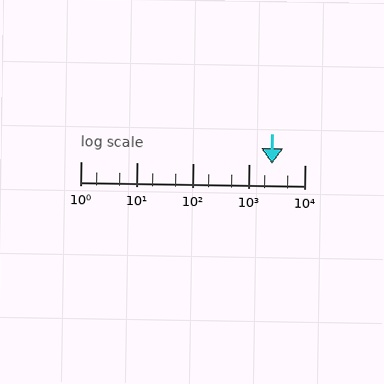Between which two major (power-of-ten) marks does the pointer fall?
The pointer is between 1000 and 10000.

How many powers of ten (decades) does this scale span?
The scale spans 4 decades, from 1 to 10000.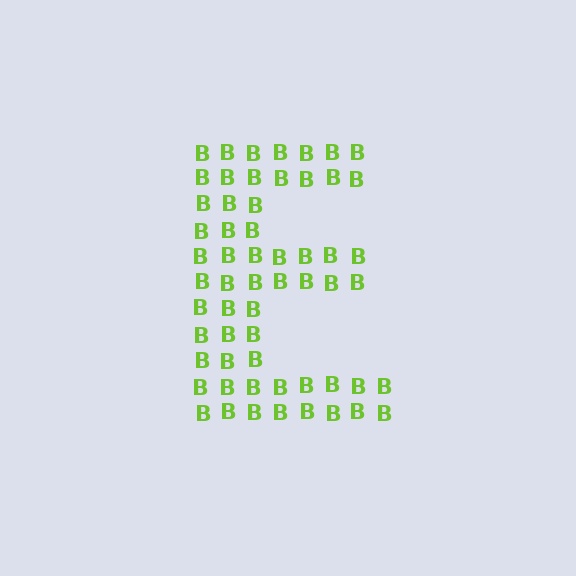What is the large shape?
The large shape is the letter E.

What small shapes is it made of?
It is made of small letter B's.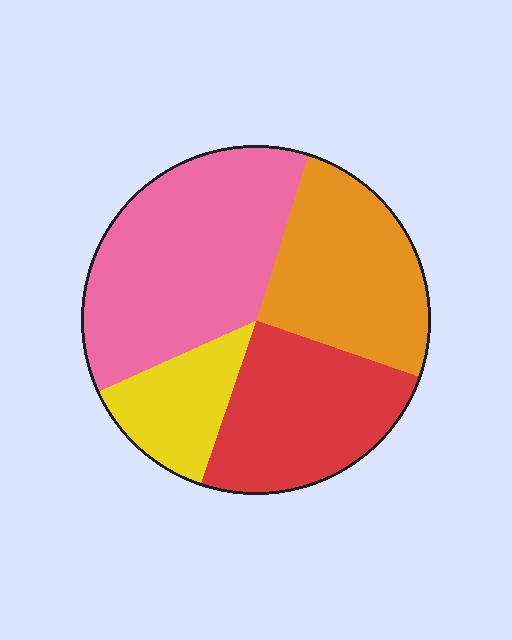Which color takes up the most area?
Pink, at roughly 35%.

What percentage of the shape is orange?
Orange takes up between a quarter and a half of the shape.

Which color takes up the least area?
Yellow, at roughly 15%.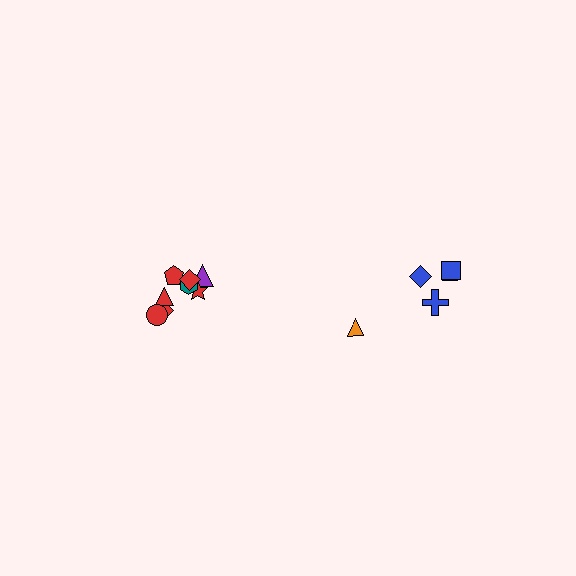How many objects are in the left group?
There are 8 objects.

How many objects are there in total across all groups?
There are 13 objects.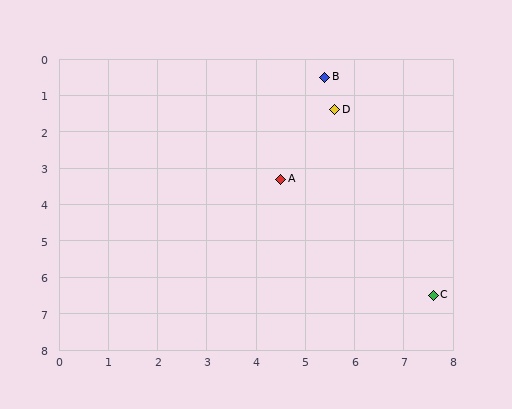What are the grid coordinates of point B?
Point B is at approximately (5.4, 0.5).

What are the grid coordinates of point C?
Point C is at approximately (7.6, 6.5).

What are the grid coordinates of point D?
Point D is at approximately (5.6, 1.4).